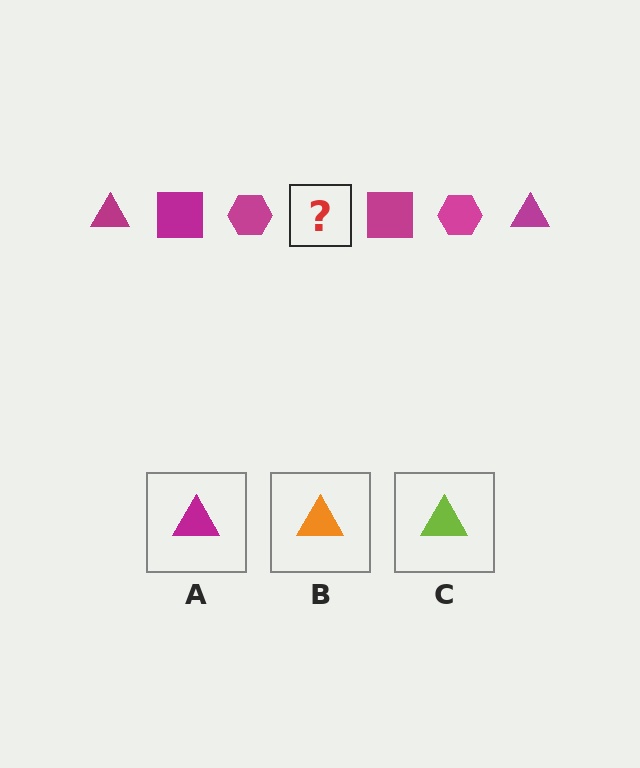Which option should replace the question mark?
Option A.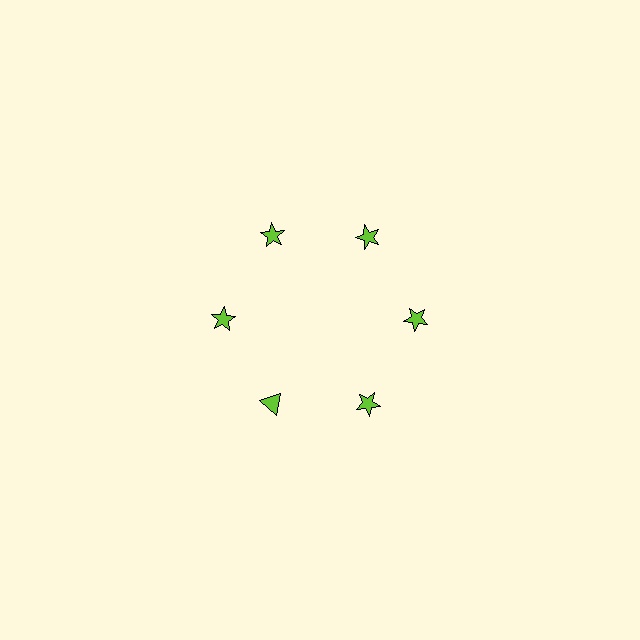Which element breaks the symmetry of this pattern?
The lime triangle at roughly the 7 o'clock position breaks the symmetry. All other shapes are lime stars.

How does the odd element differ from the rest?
It has a different shape: triangle instead of star.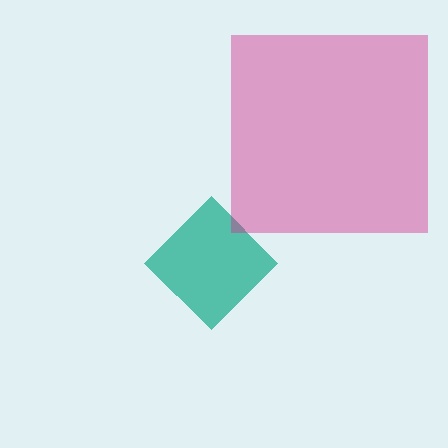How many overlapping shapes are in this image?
There are 2 overlapping shapes in the image.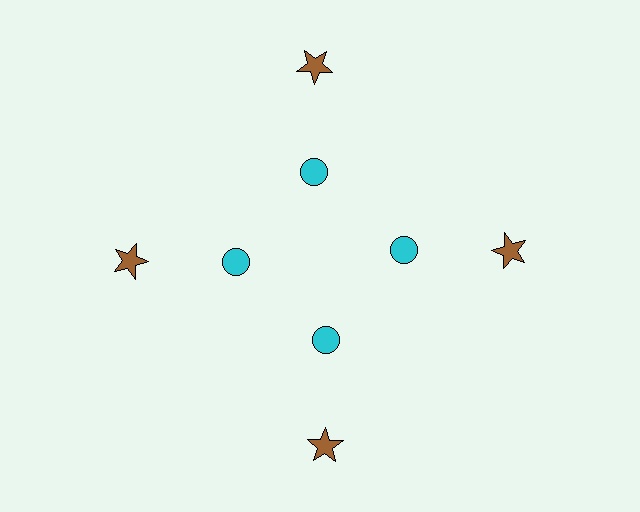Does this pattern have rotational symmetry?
Yes, this pattern has 4-fold rotational symmetry. It looks the same after rotating 90 degrees around the center.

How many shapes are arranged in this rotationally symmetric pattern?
There are 8 shapes, arranged in 4 groups of 2.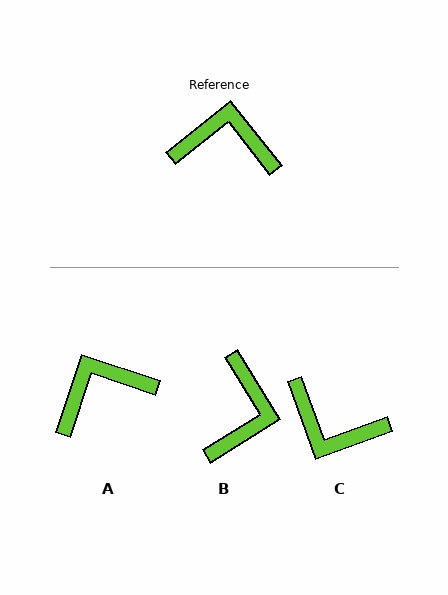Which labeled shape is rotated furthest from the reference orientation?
C, about 161 degrees away.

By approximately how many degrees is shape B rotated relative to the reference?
Approximately 97 degrees clockwise.